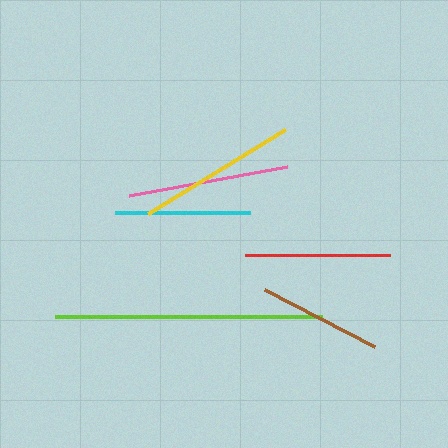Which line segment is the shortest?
The brown line is the shortest at approximately 124 pixels.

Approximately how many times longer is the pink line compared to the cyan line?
The pink line is approximately 1.2 times the length of the cyan line.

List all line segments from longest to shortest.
From longest to shortest: lime, pink, yellow, red, cyan, brown.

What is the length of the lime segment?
The lime segment is approximately 268 pixels long.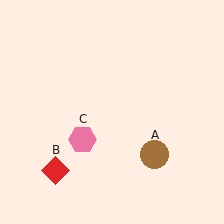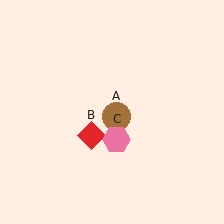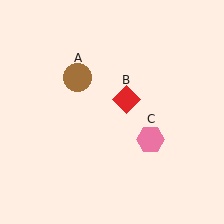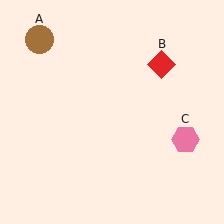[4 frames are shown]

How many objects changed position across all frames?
3 objects changed position: brown circle (object A), red diamond (object B), pink hexagon (object C).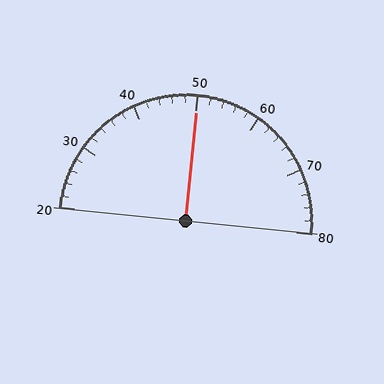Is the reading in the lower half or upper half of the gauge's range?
The reading is in the upper half of the range (20 to 80).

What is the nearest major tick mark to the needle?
The nearest major tick mark is 50.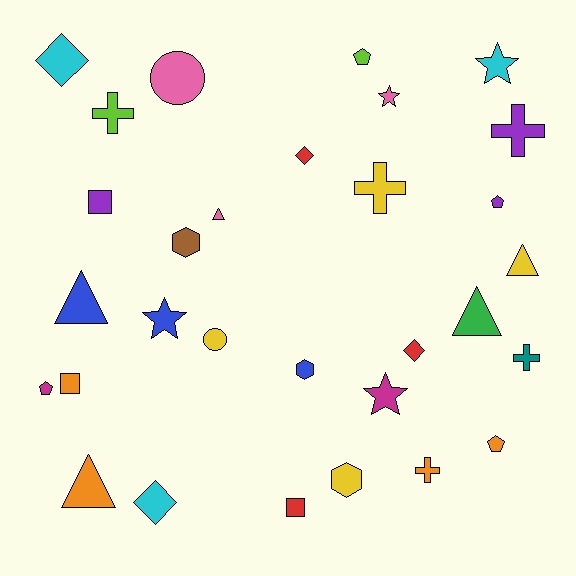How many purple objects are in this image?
There are 3 purple objects.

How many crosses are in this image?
There are 5 crosses.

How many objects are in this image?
There are 30 objects.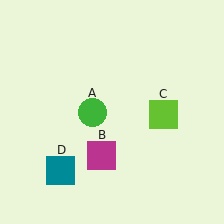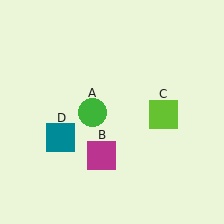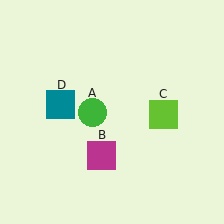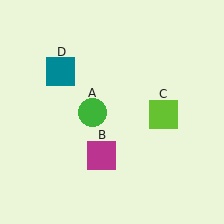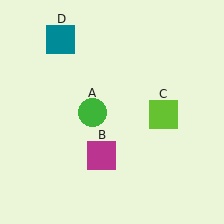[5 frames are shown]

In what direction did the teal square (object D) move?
The teal square (object D) moved up.